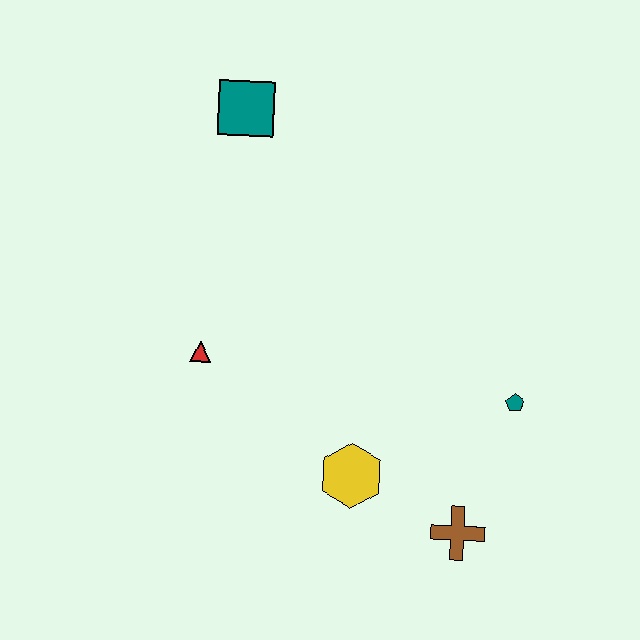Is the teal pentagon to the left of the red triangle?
No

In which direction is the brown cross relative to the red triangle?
The brown cross is to the right of the red triangle.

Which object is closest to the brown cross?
The yellow hexagon is closest to the brown cross.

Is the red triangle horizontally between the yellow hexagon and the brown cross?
No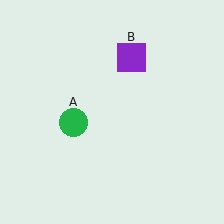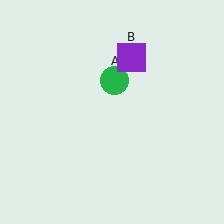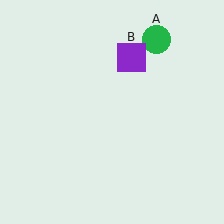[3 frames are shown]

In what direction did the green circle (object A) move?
The green circle (object A) moved up and to the right.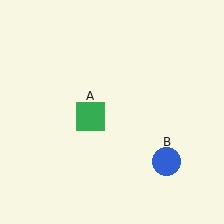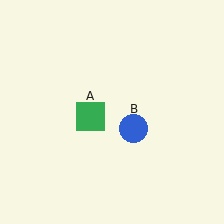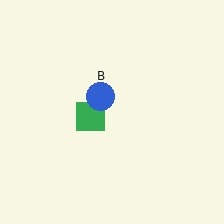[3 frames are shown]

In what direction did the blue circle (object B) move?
The blue circle (object B) moved up and to the left.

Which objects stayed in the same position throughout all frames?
Green square (object A) remained stationary.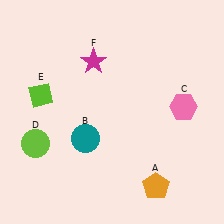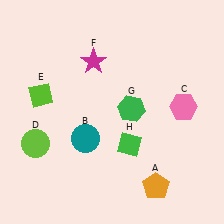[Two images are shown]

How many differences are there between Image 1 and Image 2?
There are 2 differences between the two images.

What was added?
A green hexagon (G), a green diamond (H) were added in Image 2.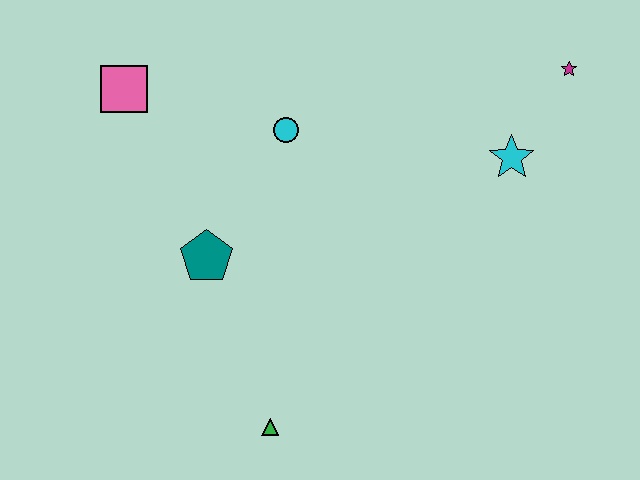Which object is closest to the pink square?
The cyan circle is closest to the pink square.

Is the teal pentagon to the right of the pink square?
Yes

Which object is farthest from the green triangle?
The magenta star is farthest from the green triangle.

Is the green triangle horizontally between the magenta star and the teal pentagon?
Yes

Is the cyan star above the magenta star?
No